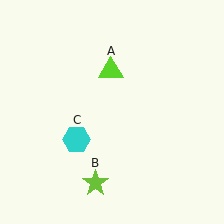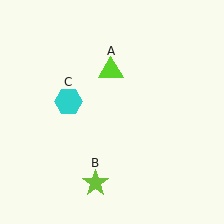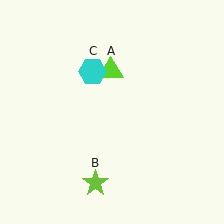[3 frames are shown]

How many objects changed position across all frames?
1 object changed position: cyan hexagon (object C).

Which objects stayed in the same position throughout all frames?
Lime triangle (object A) and lime star (object B) remained stationary.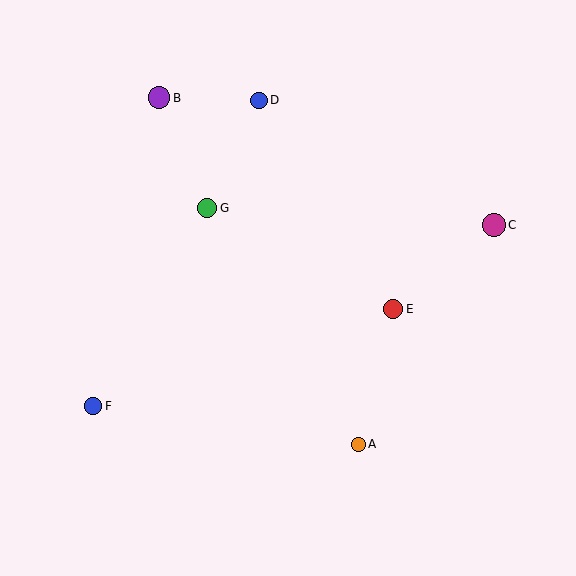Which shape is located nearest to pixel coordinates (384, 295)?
The red circle (labeled E) at (393, 309) is nearest to that location.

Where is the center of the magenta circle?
The center of the magenta circle is at (494, 225).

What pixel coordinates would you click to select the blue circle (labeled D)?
Click at (259, 100) to select the blue circle D.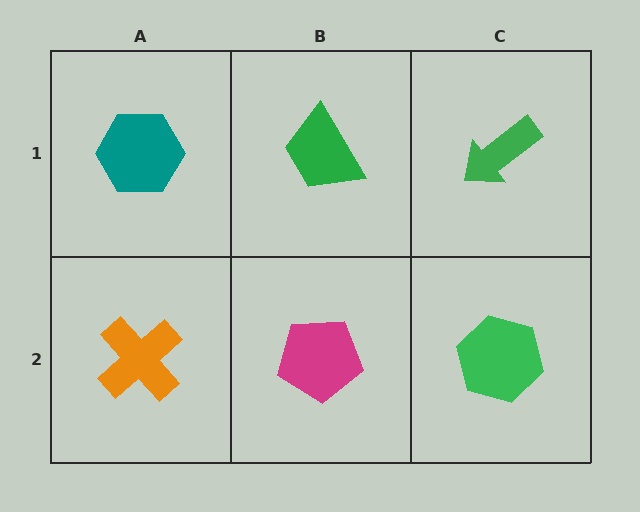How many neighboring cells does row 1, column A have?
2.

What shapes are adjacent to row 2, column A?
A teal hexagon (row 1, column A), a magenta pentagon (row 2, column B).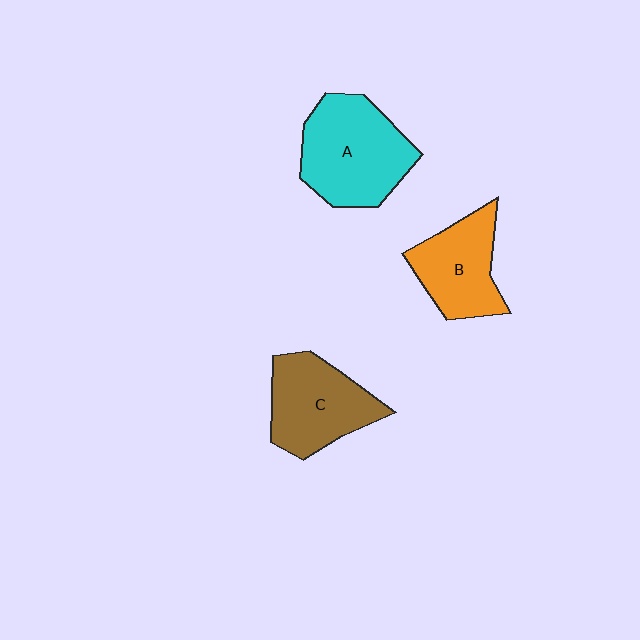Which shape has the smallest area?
Shape B (orange).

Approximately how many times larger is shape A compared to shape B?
Approximately 1.4 times.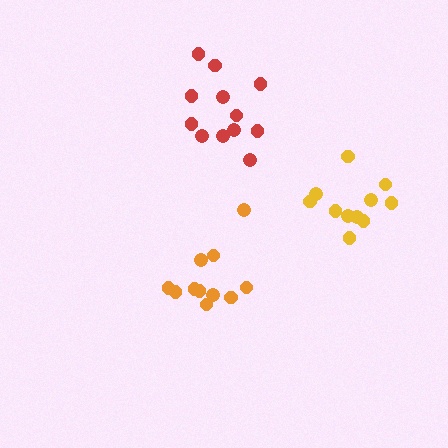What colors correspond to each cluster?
The clusters are colored: yellow, orange, red.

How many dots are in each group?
Group 1: 11 dots, Group 2: 11 dots, Group 3: 12 dots (34 total).